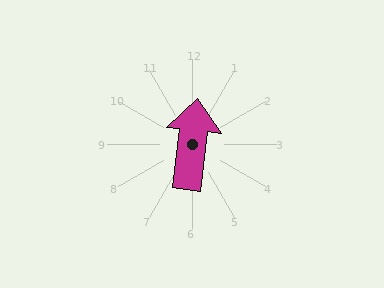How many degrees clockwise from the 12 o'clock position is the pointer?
Approximately 7 degrees.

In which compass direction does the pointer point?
North.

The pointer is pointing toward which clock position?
Roughly 12 o'clock.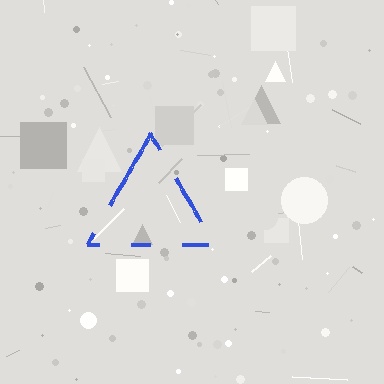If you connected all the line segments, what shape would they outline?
They would outline a triangle.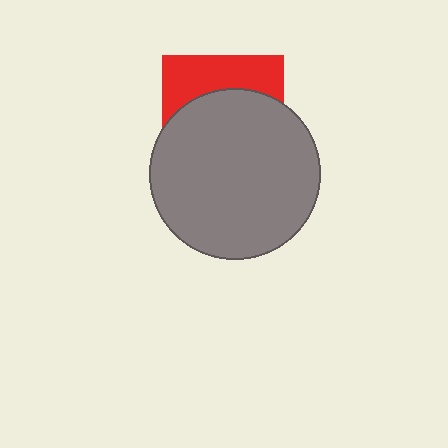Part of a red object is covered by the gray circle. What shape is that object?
It is a square.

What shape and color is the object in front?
The object in front is a gray circle.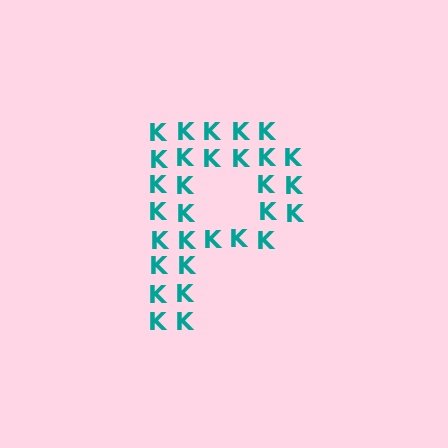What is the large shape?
The large shape is the letter P.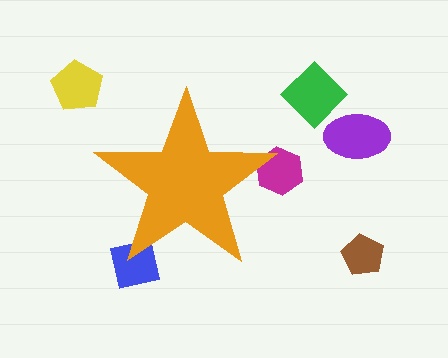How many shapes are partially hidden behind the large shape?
2 shapes are partially hidden.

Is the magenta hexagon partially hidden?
Yes, the magenta hexagon is partially hidden behind the orange star.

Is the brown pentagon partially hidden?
No, the brown pentagon is fully visible.